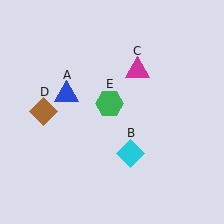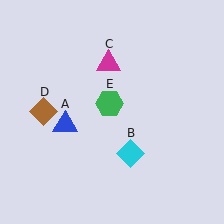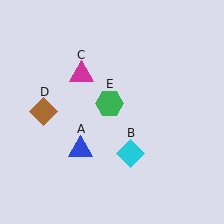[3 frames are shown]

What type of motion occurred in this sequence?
The blue triangle (object A), magenta triangle (object C) rotated counterclockwise around the center of the scene.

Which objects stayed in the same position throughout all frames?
Cyan diamond (object B) and brown diamond (object D) and green hexagon (object E) remained stationary.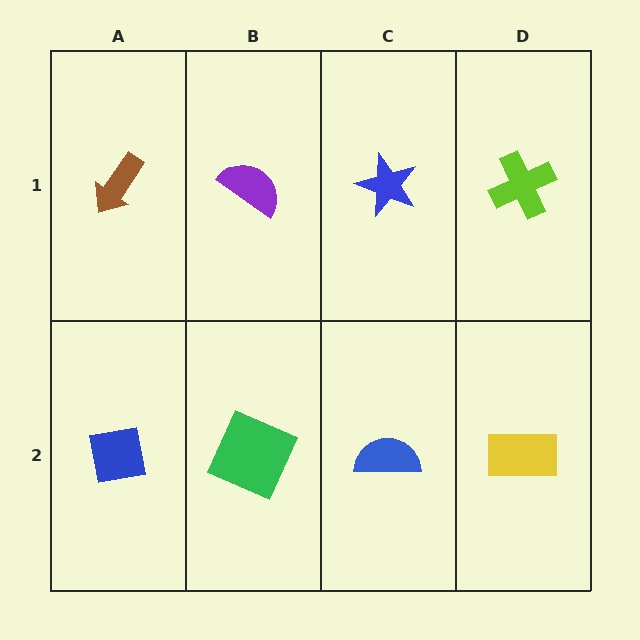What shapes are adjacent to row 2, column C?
A blue star (row 1, column C), a green square (row 2, column B), a yellow rectangle (row 2, column D).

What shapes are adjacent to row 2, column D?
A lime cross (row 1, column D), a blue semicircle (row 2, column C).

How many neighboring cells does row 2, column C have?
3.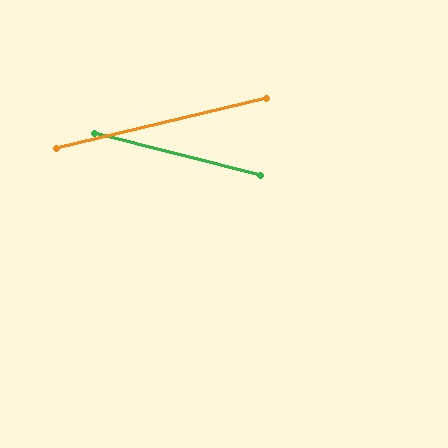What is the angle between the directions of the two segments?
Approximately 28 degrees.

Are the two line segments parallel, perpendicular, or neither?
Neither parallel nor perpendicular — they differ by about 28°.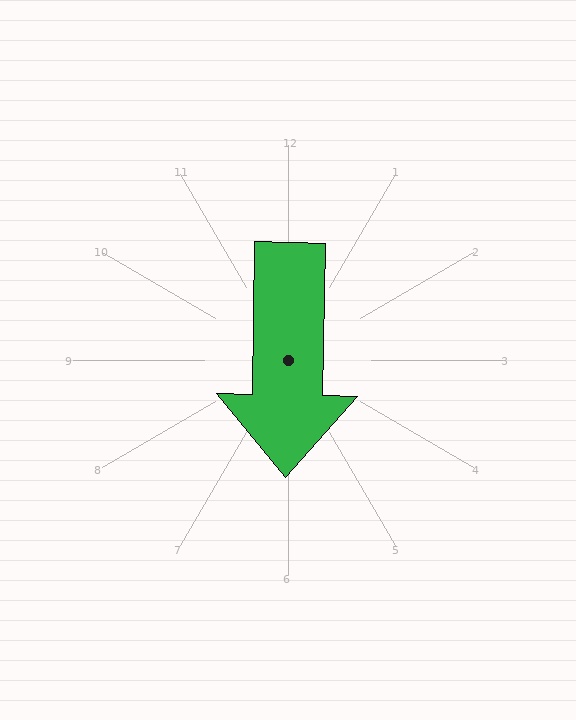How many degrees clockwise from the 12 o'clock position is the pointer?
Approximately 181 degrees.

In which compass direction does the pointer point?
South.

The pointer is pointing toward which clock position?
Roughly 6 o'clock.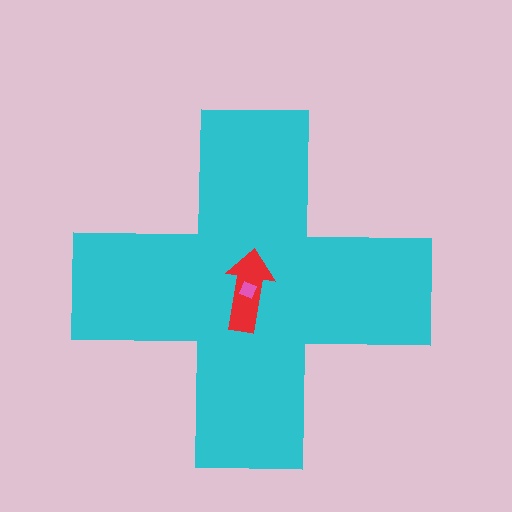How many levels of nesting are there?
3.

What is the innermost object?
The pink diamond.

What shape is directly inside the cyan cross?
The red arrow.